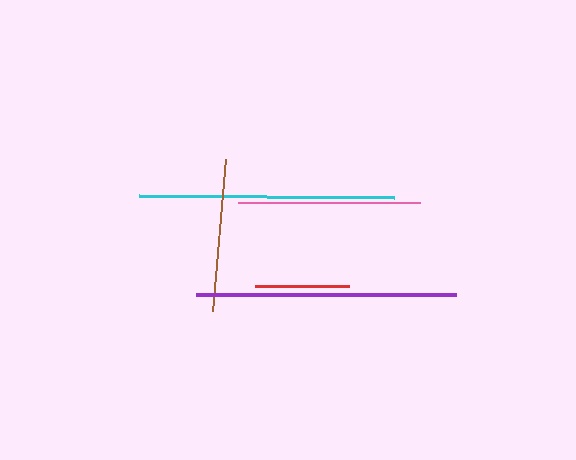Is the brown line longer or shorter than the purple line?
The purple line is longer than the brown line.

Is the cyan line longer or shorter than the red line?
The cyan line is longer than the red line.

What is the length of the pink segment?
The pink segment is approximately 182 pixels long.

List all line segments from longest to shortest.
From longest to shortest: purple, cyan, pink, brown, red.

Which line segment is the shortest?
The red line is the shortest at approximately 95 pixels.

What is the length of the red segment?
The red segment is approximately 95 pixels long.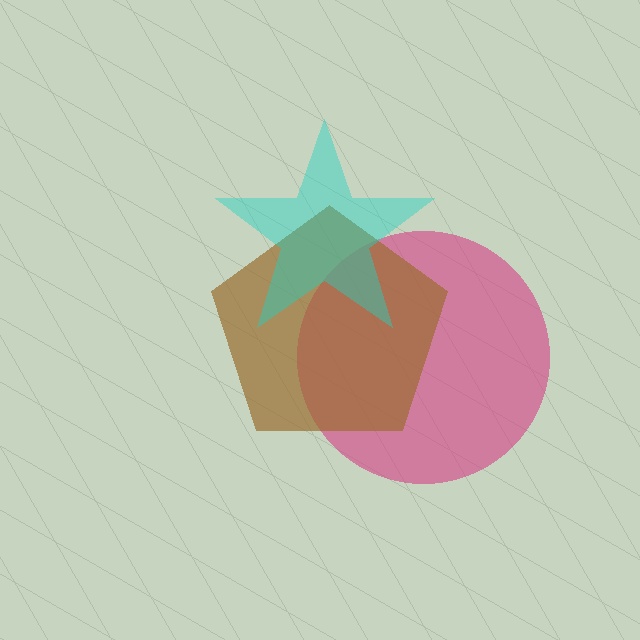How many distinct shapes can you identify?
There are 3 distinct shapes: a magenta circle, a brown pentagon, a cyan star.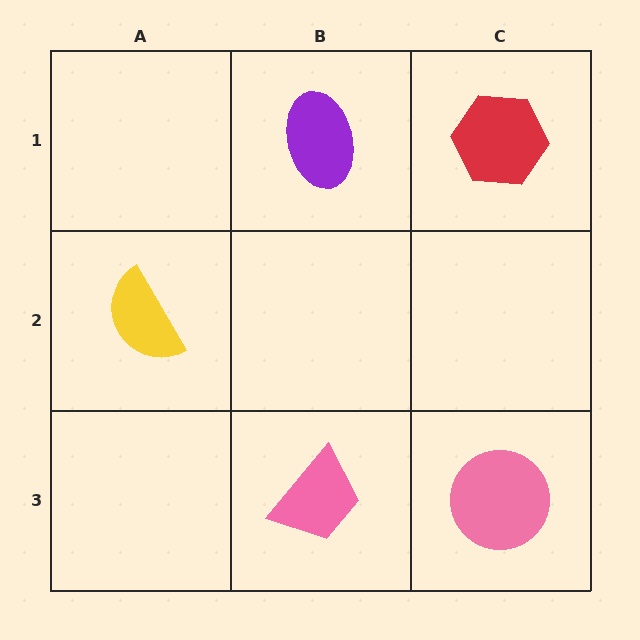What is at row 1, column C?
A red hexagon.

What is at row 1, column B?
A purple ellipse.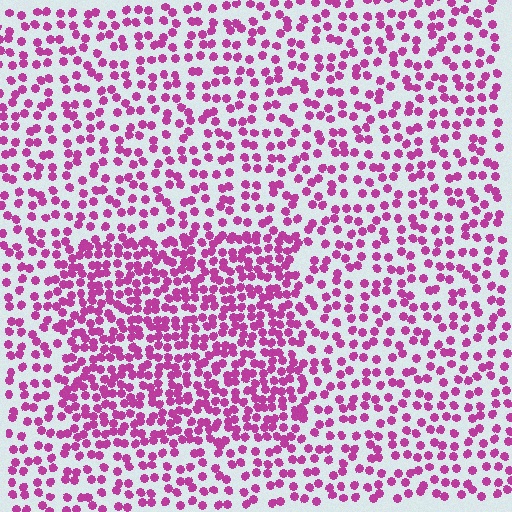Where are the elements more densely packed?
The elements are more densely packed inside the rectangle boundary.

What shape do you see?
I see a rectangle.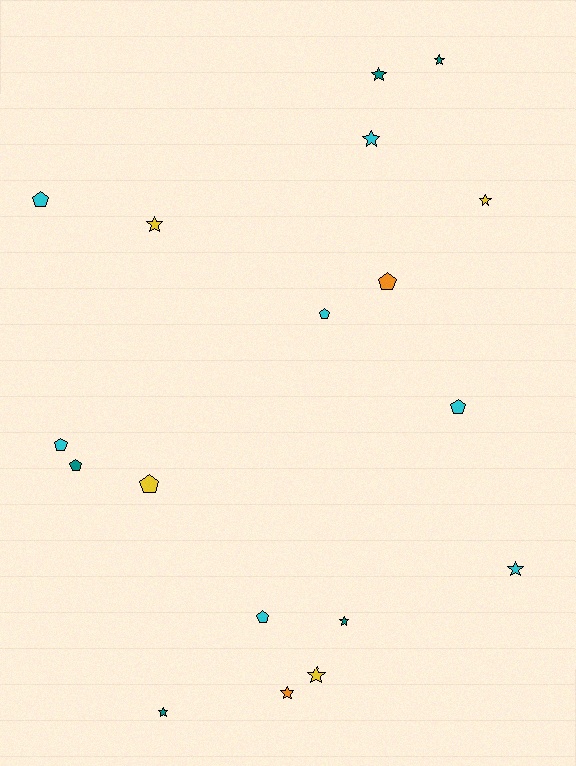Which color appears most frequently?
Cyan, with 7 objects.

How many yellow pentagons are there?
There is 1 yellow pentagon.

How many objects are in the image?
There are 18 objects.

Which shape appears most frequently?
Star, with 10 objects.